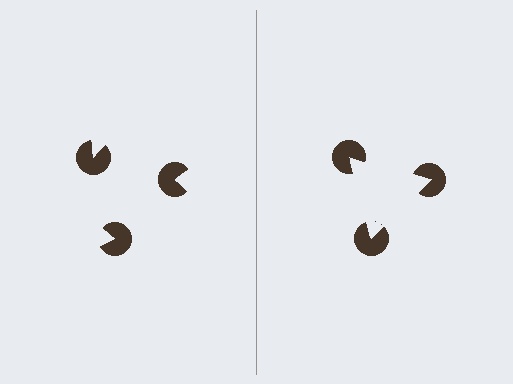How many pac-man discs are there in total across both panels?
6 — 3 on each side.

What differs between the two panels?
The pac-man discs are positioned identically on both sides; only the wedge orientations differ. On the right they align to a triangle; on the left they are misaligned.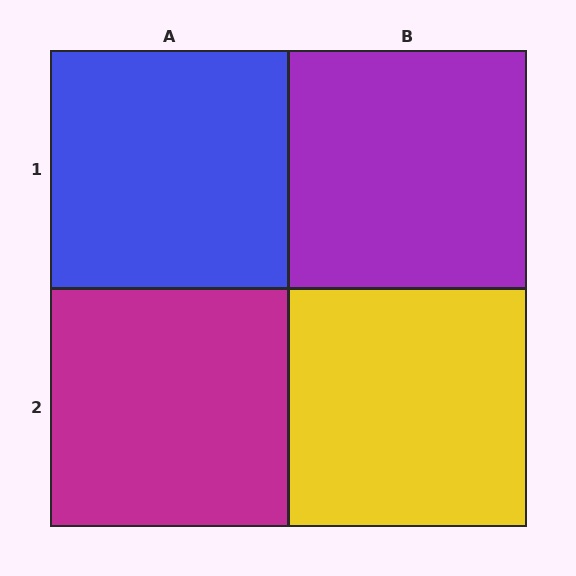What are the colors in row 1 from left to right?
Blue, purple.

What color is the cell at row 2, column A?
Magenta.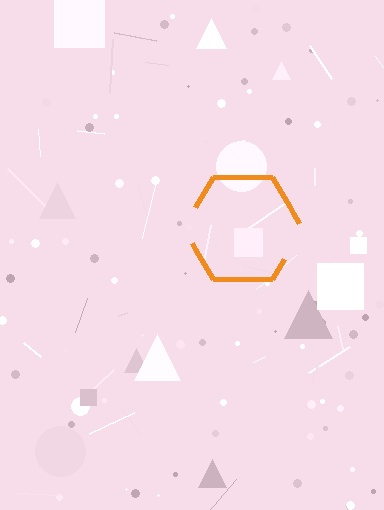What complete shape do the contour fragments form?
The contour fragments form a hexagon.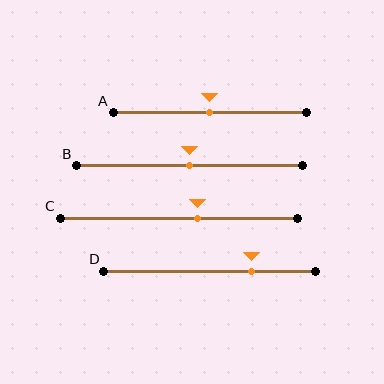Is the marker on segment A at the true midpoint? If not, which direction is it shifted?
Yes, the marker on segment A is at the true midpoint.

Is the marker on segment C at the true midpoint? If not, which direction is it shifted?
No, the marker on segment C is shifted to the right by about 8% of the segment length.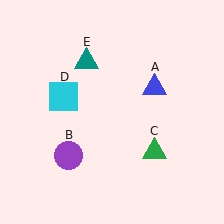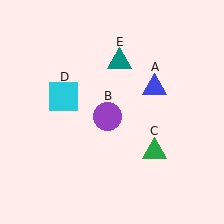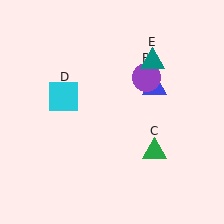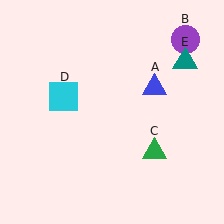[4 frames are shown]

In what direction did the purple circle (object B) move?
The purple circle (object B) moved up and to the right.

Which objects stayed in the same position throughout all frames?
Blue triangle (object A) and green triangle (object C) and cyan square (object D) remained stationary.